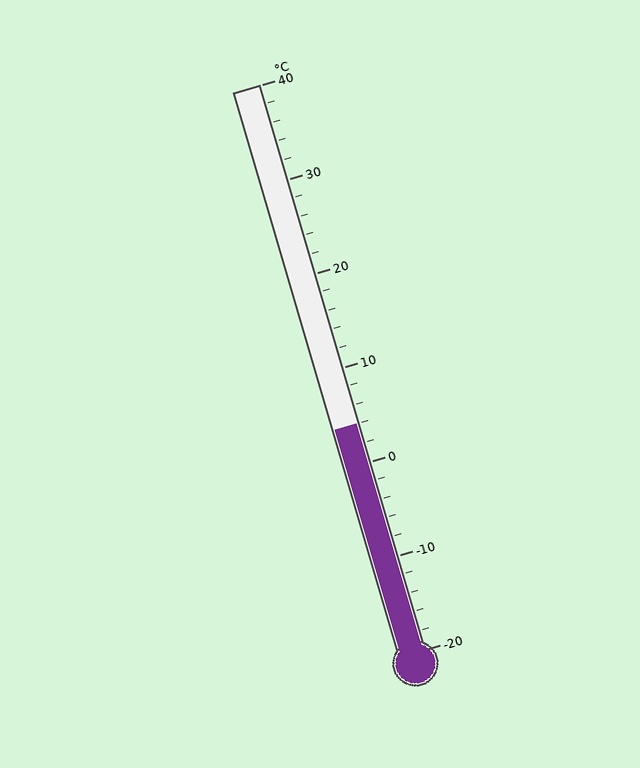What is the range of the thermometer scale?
The thermometer scale ranges from -20°C to 40°C.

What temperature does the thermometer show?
The thermometer shows approximately 4°C.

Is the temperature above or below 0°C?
The temperature is above 0°C.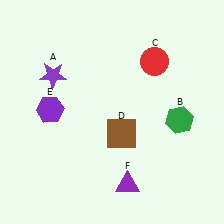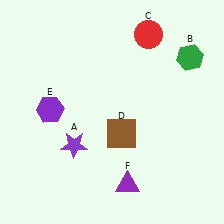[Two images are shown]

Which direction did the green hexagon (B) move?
The green hexagon (B) moved up.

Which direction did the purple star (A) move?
The purple star (A) moved down.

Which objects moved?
The objects that moved are: the purple star (A), the green hexagon (B), the red circle (C).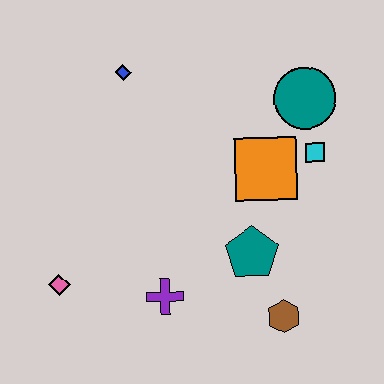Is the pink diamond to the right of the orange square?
No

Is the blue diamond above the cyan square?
Yes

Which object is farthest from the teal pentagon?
The blue diamond is farthest from the teal pentagon.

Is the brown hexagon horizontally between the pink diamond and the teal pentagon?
No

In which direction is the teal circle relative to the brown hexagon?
The teal circle is above the brown hexagon.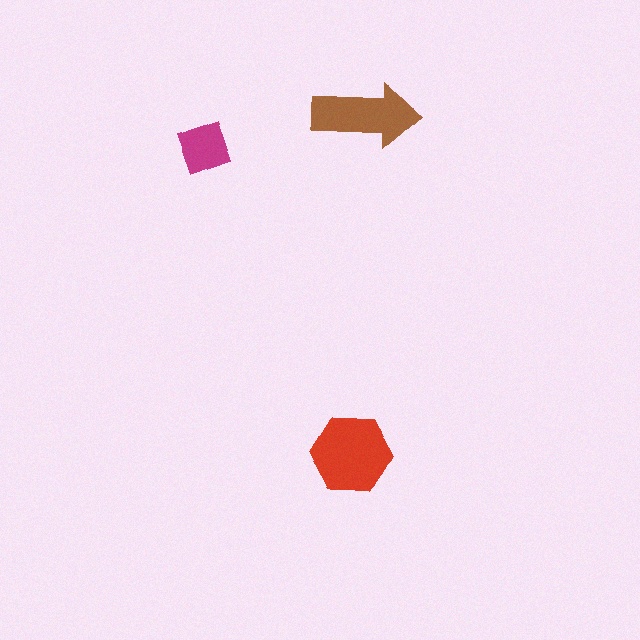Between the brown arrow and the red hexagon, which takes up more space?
The red hexagon.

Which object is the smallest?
The magenta diamond.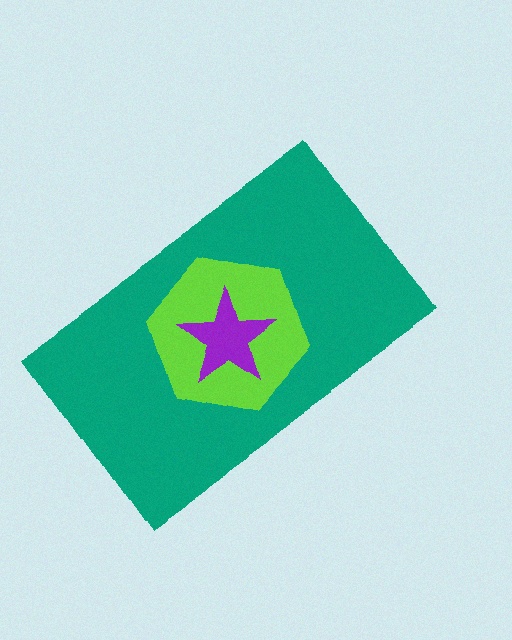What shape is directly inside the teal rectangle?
The lime hexagon.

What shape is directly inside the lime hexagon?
The purple star.